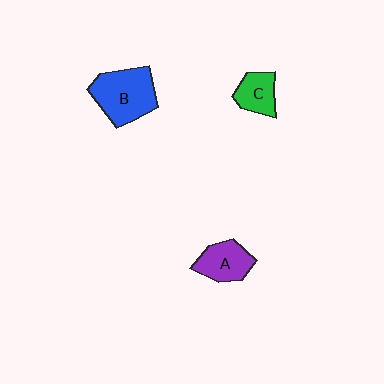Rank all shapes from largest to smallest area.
From largest to smallest: B (blue), A (purple), C (green).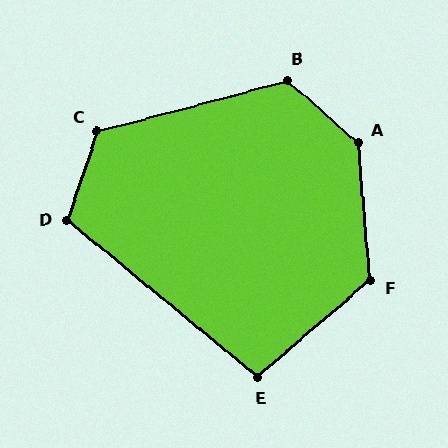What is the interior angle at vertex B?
Approximately 124 degrees (obtuse).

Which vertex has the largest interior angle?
A, at approximately 136 degrees.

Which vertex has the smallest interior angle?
E, at approximately 100 degrees.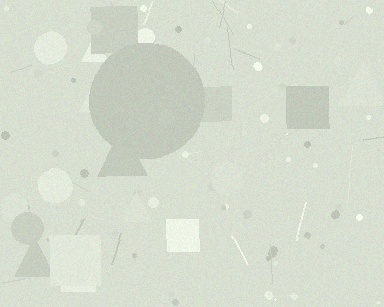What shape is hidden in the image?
A circle is hidden in the image.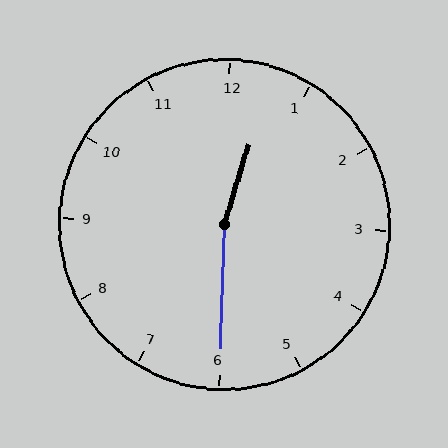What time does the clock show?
12:30.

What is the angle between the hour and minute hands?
Approximately 165 degrees.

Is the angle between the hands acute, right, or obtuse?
It is obtuse.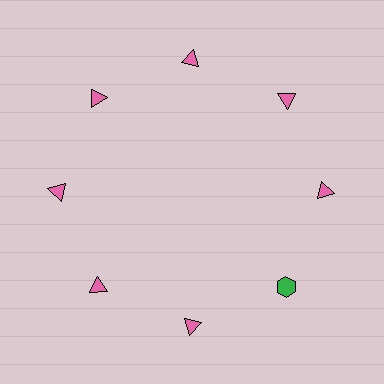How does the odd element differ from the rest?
It differs in both color (green instead of pink) and shape (hexagon instead of triangle).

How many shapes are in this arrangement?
There are 8 shapes arranged in a ring pattern.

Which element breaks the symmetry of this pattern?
The green hexagon at roughly the 4 o'clock position breaks the symmetry. All other shapes are pink triangles.